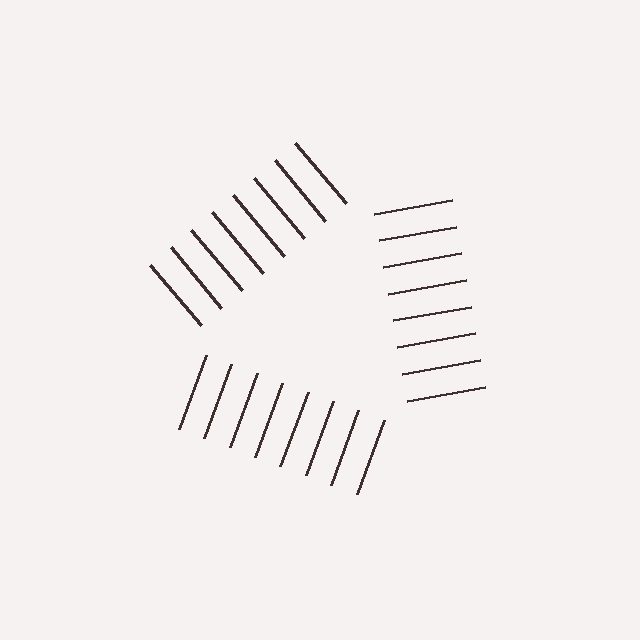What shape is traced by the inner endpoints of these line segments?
An illusory triangle — the line segments terminate on its edges but no continuous stroke is drawn.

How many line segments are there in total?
24 — 8 along each of the 3 edges.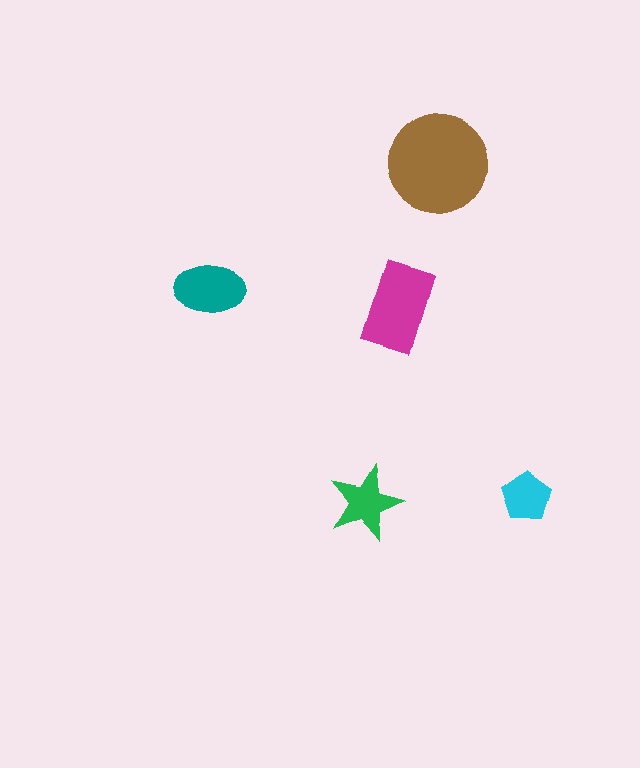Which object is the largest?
The brown circle.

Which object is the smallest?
The cyan pentagon.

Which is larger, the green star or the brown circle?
The brown circle.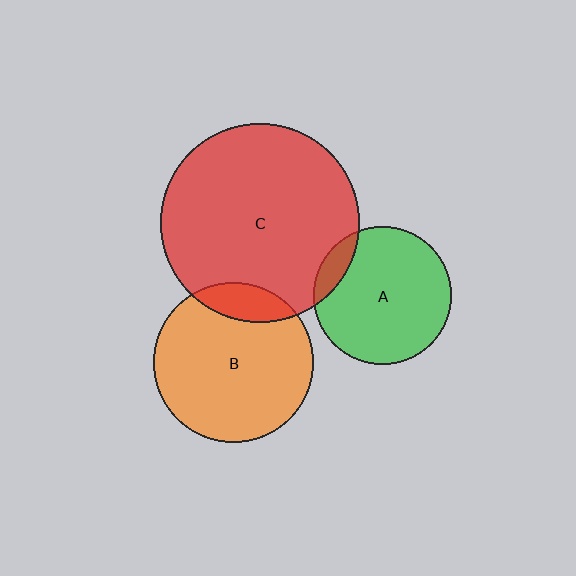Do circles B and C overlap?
Yes.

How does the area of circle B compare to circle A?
Approximately 1.3 times.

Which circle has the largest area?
Circle C (red).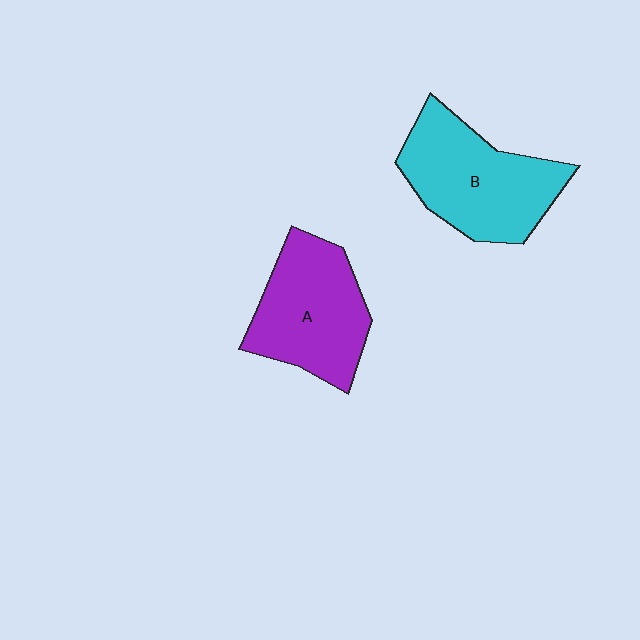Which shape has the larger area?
Shape B (cyan).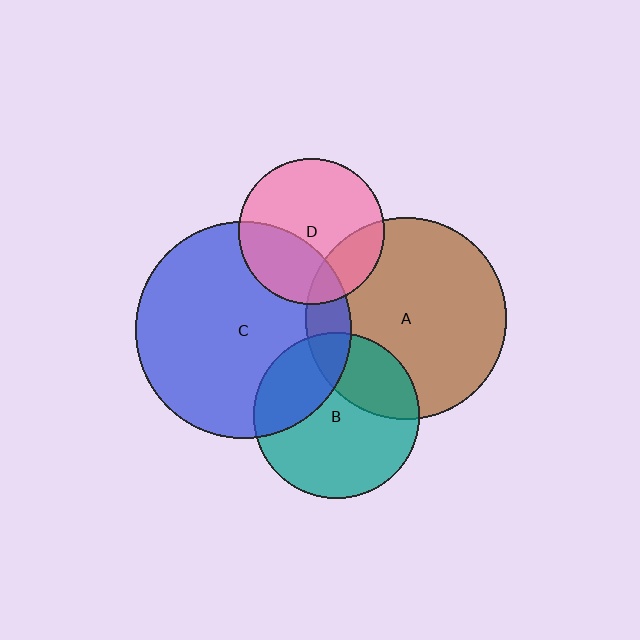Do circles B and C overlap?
Yes.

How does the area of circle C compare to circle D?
Approximately 2.2 times.